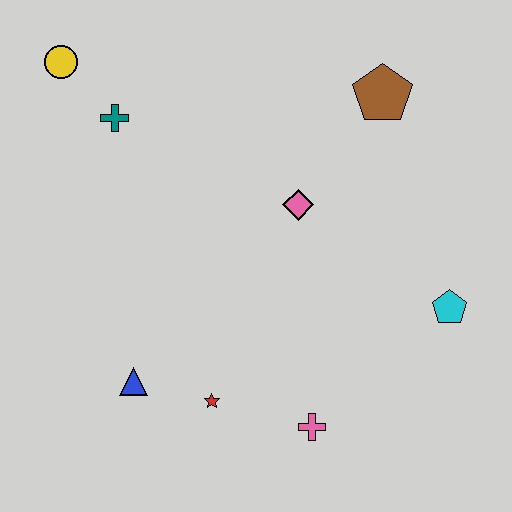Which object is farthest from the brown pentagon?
The blue triangle is farthest from the brown pentagon.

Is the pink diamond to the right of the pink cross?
No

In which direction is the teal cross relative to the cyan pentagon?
The teal cross is to the left of the cyan pentagon.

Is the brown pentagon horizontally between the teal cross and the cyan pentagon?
Yes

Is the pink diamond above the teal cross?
No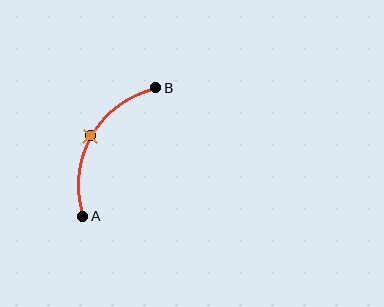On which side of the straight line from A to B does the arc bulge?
The arc bulges to the left of the straight line connecting A and B.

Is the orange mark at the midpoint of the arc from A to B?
Yes. The orange mark lies on the arc at equal arc-length from both A and B — it is the arc midpoint.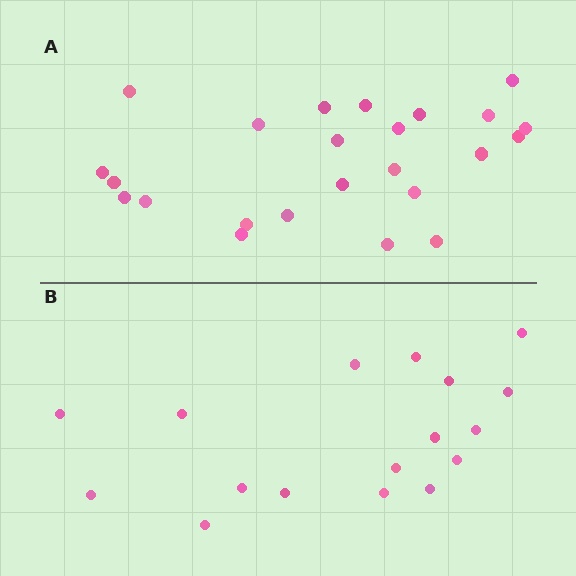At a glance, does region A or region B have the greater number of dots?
Region A (the top region) has more dots.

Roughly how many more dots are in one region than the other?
Region A has roughly 8 or so more dots than region B.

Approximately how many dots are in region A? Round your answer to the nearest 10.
About 20 dots. (The exact count is 24, which rounds to 20.)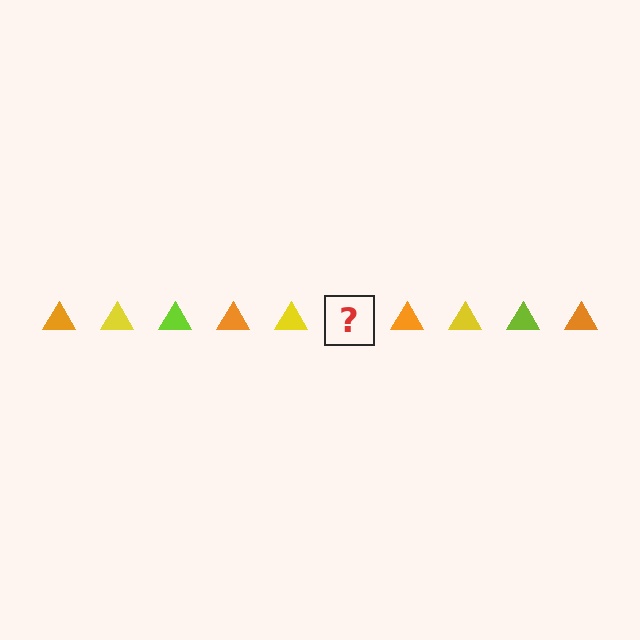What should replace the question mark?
The question mark should be replaced with a lime triangle.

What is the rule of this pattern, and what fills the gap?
The rule is that the pattern cycles through orange, yellow, lime triangles. The gap should be filled with a lime triangle.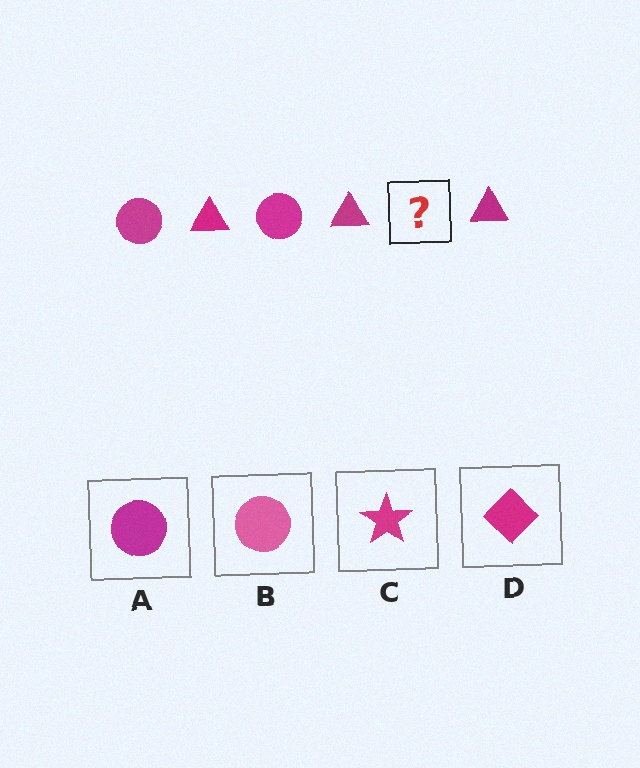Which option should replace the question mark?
Option A.